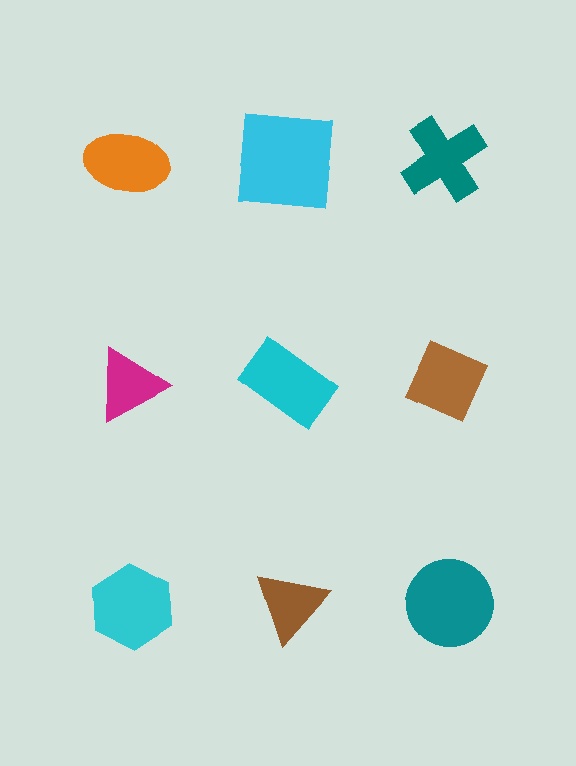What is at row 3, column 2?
A brown triangle.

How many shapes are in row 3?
3 shapes.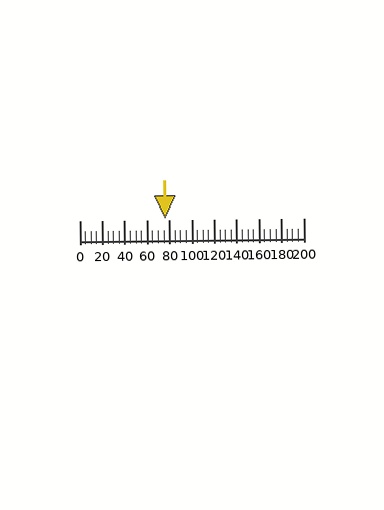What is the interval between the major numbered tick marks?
The major tick marks are spaced 20 units apart.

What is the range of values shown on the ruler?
The ruler shows values from 0 to 200.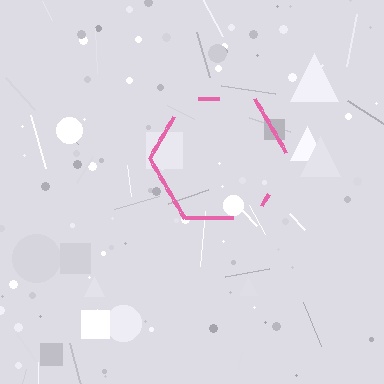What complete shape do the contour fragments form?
The contour fragments form a hexagon.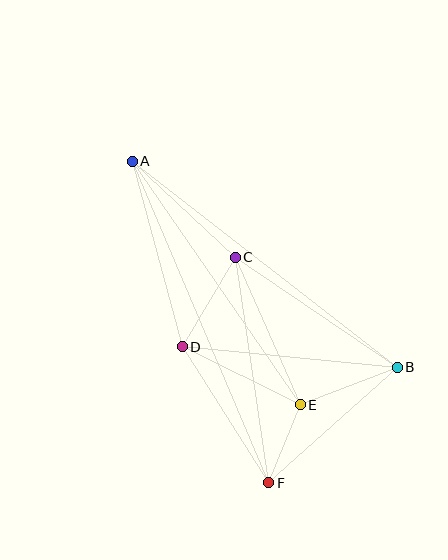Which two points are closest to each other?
Points E and F are closest to each other.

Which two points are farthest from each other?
Points A and F are farthest from each other.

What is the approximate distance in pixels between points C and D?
The distance between C and D is approximately 104 pixels.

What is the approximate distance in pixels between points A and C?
The distance between A and C is approximately 141 pixels.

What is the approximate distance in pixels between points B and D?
The distance between B and D is approximately 216 pixels.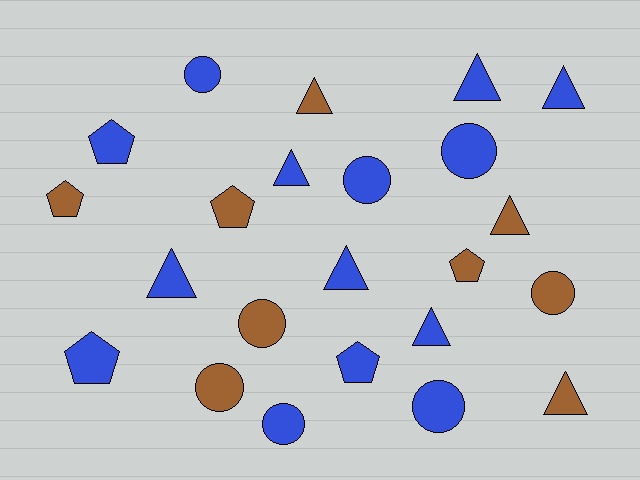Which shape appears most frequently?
Triangle, with 9 objects.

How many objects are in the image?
There are 23 objects.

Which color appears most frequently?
Blue, with 14 objects.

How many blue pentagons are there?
There are 3 blue pentagons.